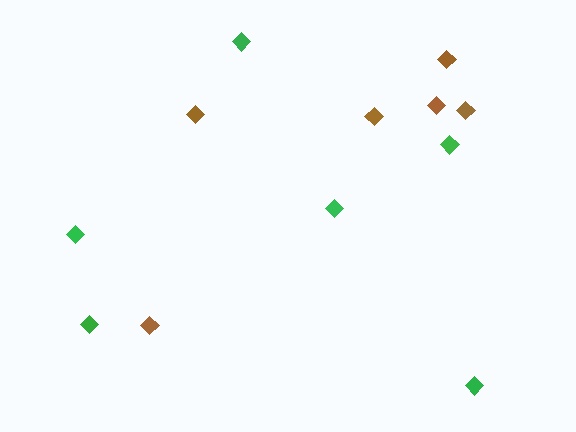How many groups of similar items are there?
There are 2 groups: one group of brown diamonds (6) and one group of green diamonds (6).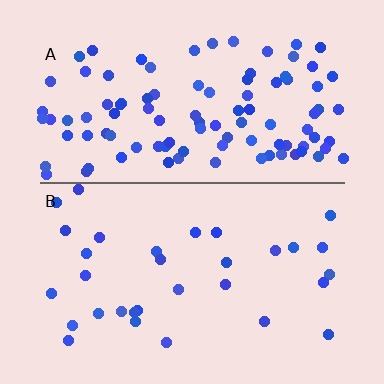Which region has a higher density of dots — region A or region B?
A (the top).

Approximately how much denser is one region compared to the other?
Approximately 3.2× — region A over region B.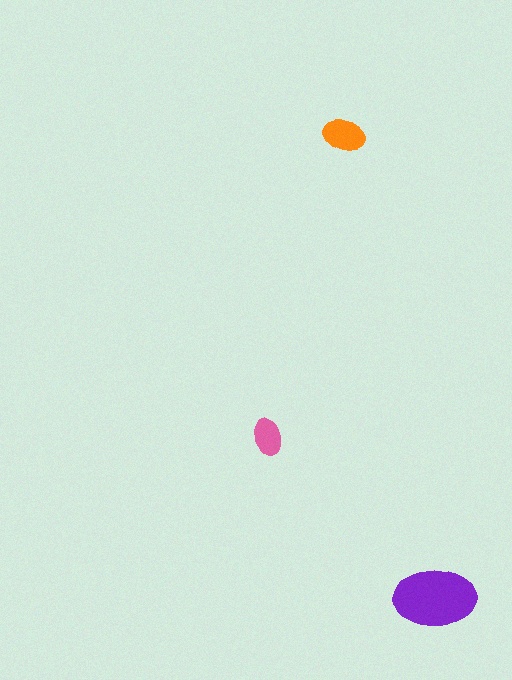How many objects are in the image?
There are 3 objects in the image.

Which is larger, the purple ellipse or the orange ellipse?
The purple one.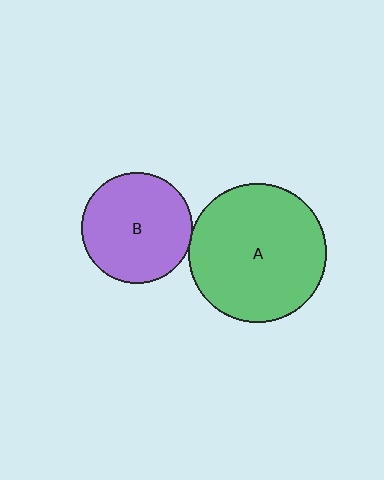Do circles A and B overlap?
Yes.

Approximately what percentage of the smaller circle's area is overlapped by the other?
Approximately 5%.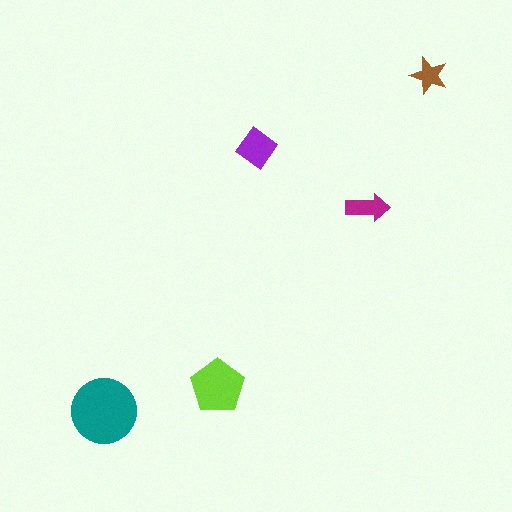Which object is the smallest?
The brown star.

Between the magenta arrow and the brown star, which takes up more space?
The magenta arrow.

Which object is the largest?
The teal circle.